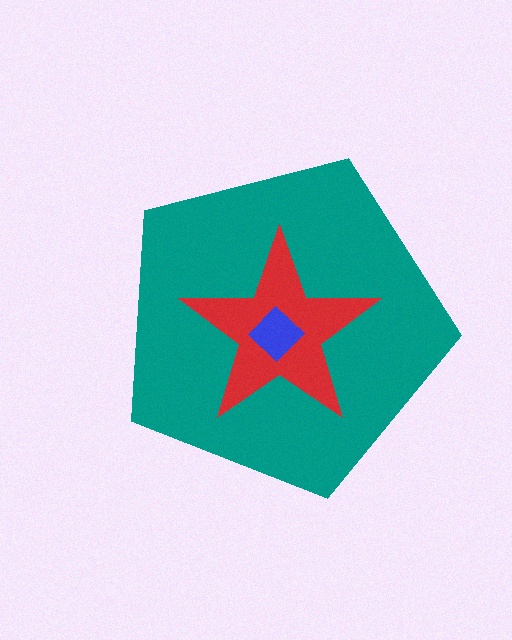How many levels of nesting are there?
3.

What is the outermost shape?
The teal pentagon.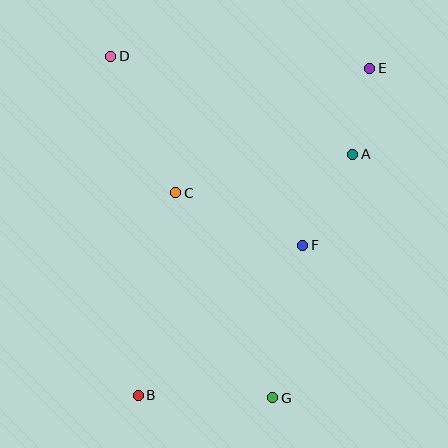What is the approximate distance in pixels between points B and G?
The distance between B and G is approximately 135 pixels.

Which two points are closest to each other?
Points A and E are closest to each other.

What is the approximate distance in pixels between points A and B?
The distance between A and B is approximately 322 pixels.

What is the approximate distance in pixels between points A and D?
The distance between A and D is approximately 261 pixels.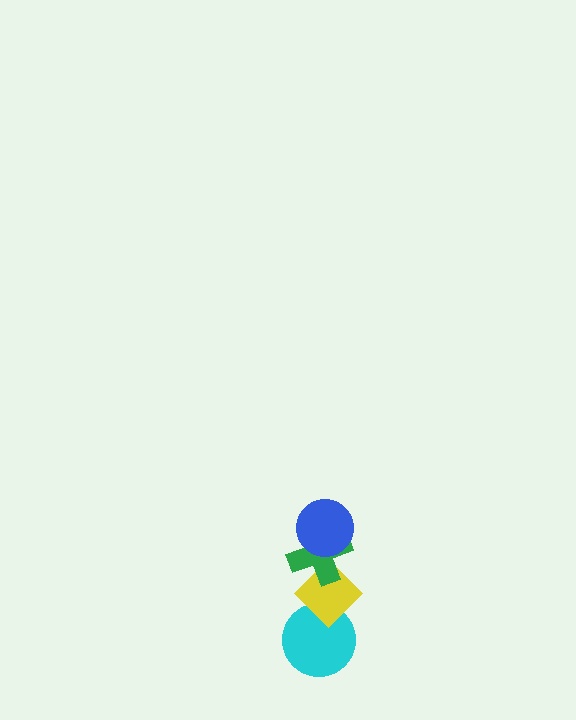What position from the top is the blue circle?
The blue circle is 1st from the top.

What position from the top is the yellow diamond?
The yellow diamond is 3rd from the top.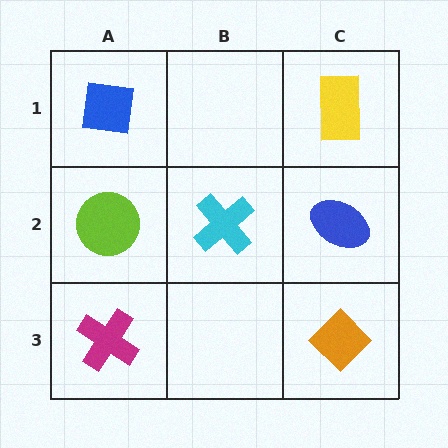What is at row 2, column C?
A blue ellipse.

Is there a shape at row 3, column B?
No, that cell is empty.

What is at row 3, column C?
An orange diamond.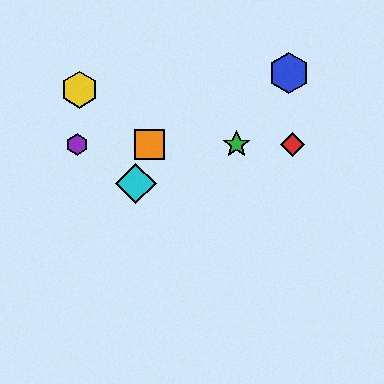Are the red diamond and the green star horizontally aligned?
Yes, both are at y≈144.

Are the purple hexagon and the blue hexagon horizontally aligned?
No, the purple hexagon is at y≈145 and the blue hexagon is at y≈73.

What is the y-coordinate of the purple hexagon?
The purple hexagon is at y≈145.